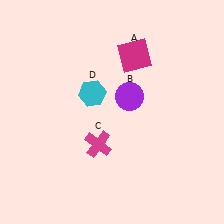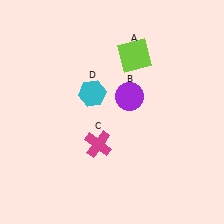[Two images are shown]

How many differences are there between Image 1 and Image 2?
There is 1 difference between the two images.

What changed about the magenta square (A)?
In Image 1, A is magenta. In Image 2, it changed to lime.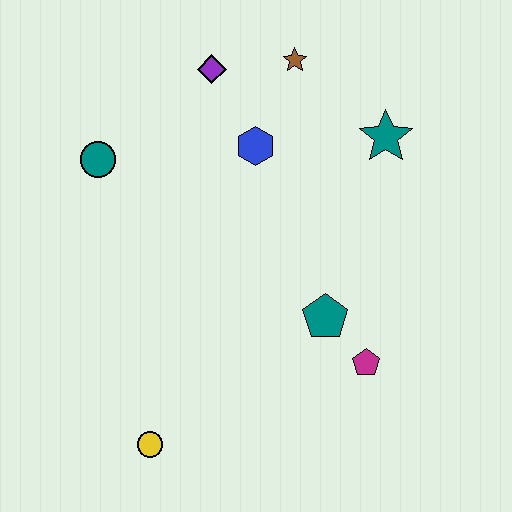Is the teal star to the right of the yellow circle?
Yes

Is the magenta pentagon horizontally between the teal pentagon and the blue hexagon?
No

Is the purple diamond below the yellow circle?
No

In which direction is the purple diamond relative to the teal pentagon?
The purple diamond is above the teal pentagon.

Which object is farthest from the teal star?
The yellow circle is farthest from the teal star.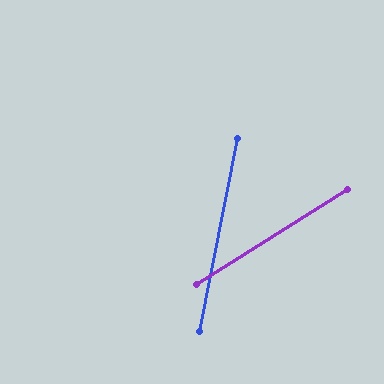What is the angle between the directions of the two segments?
Approximately 46 degrees.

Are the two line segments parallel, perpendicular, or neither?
Neither parallel nor perpendicular — they differ by about 46°.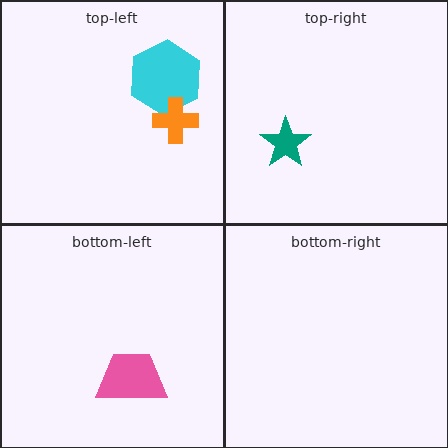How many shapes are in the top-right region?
1.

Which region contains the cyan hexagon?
The top-left region.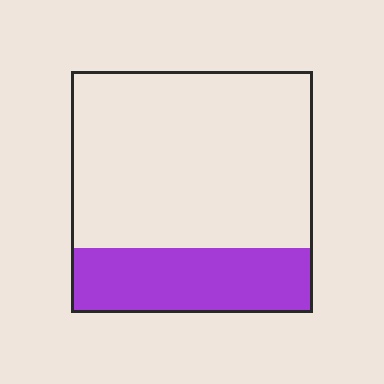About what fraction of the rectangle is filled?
About one quarter (1/4).